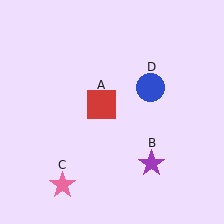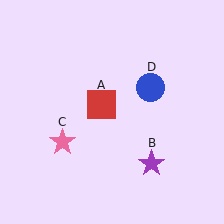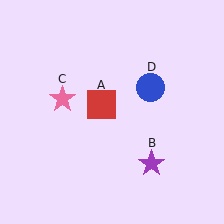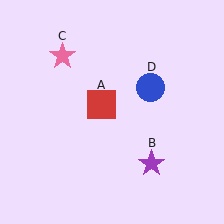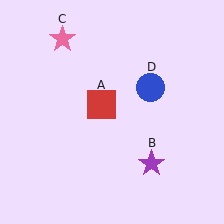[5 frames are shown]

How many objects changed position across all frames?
1 object changed position: pink star (object C).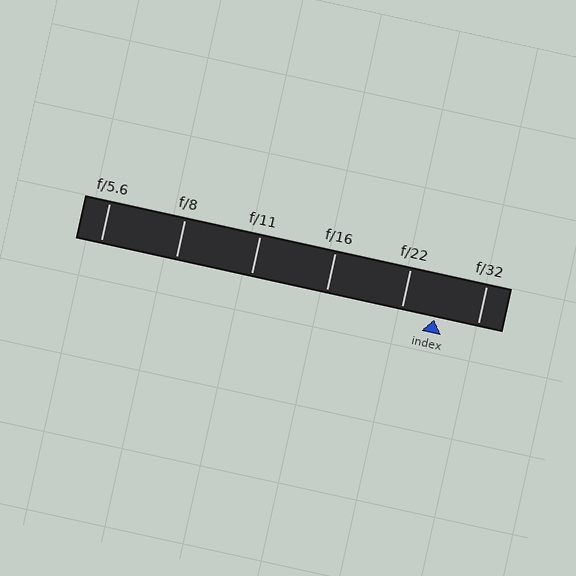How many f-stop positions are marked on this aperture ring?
There are 6 f-stop positions marked.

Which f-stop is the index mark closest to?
The index mark is closest to f/22.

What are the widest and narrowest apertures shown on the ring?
The widest aperture shown is f/5.6 and the narrowest is f/32.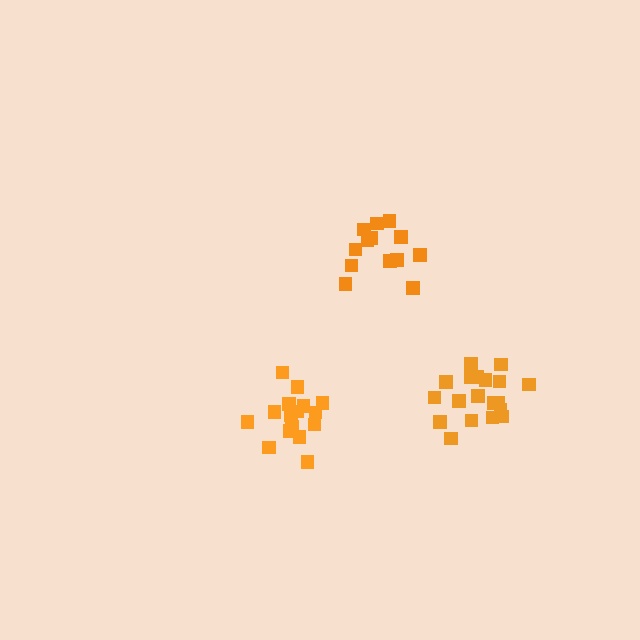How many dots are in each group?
Group 1: 16 dots, Group 2: 19 dots, Group 3: 13 dots (48 total).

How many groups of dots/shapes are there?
There are 3 groups.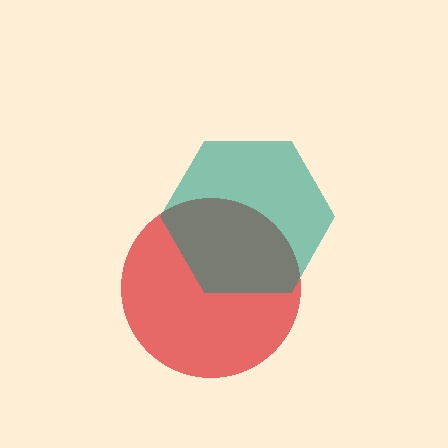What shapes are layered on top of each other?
The layered shapes are: a red circle, a teal hexagon.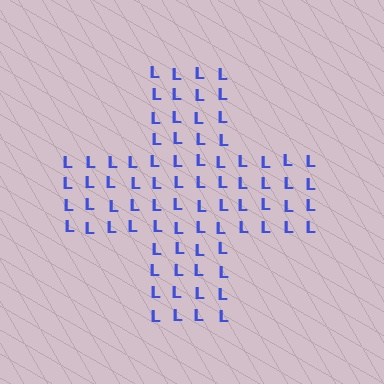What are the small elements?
The small elements are letter L's.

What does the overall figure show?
The overall figure shows a cross.